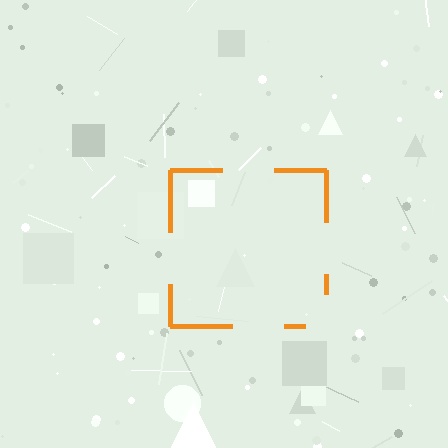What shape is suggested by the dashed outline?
The dashed outline suggests a square.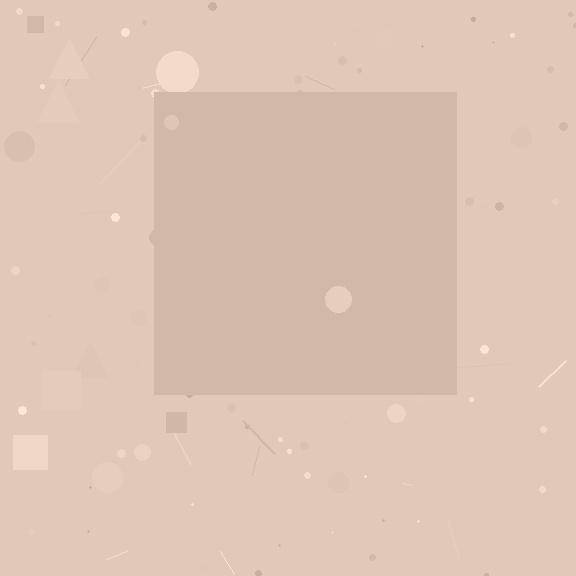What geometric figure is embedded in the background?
A square is embedded in the background.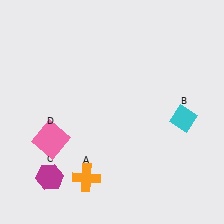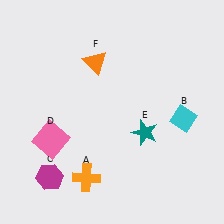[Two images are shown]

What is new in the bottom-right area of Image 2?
A teal star (E) was added in the bottom-right area of Image 2.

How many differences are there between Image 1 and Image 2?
There are 2 differences between the two images.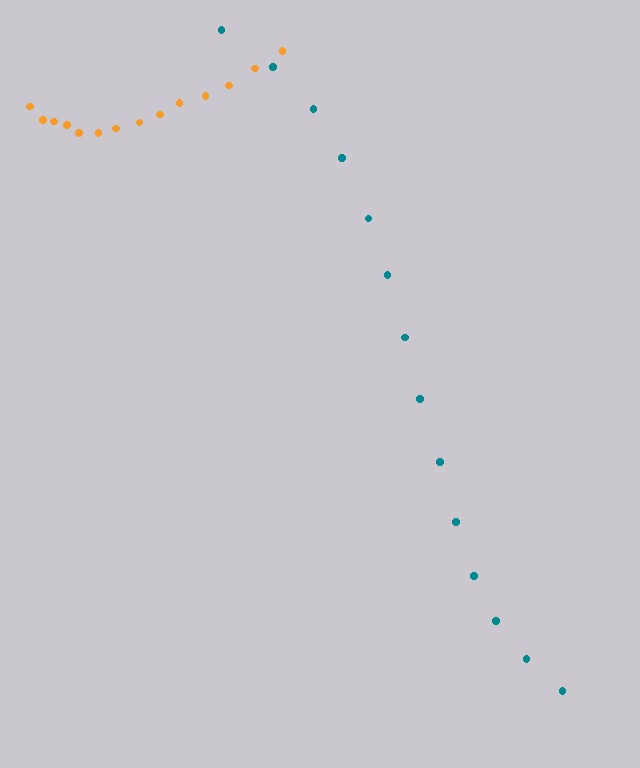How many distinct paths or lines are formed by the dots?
There are 2 distinct paths.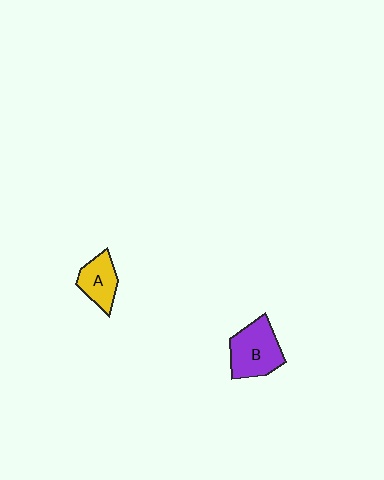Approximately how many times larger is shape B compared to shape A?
Approximately 1.5 times.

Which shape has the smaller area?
Shape A (yellow).